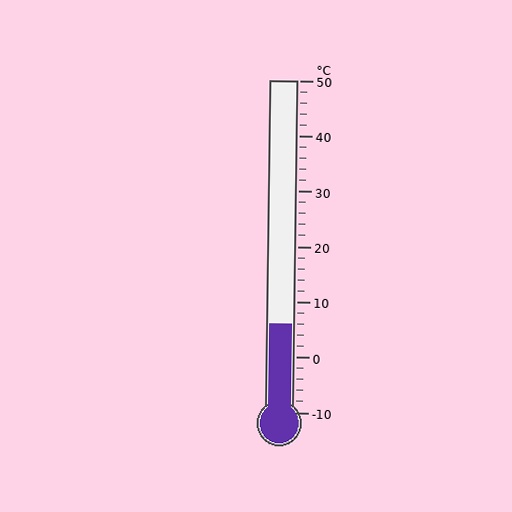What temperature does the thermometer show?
The thermometer shows approximately 6°C.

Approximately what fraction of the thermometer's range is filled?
The thermometer is filled to approximately 25% of its range.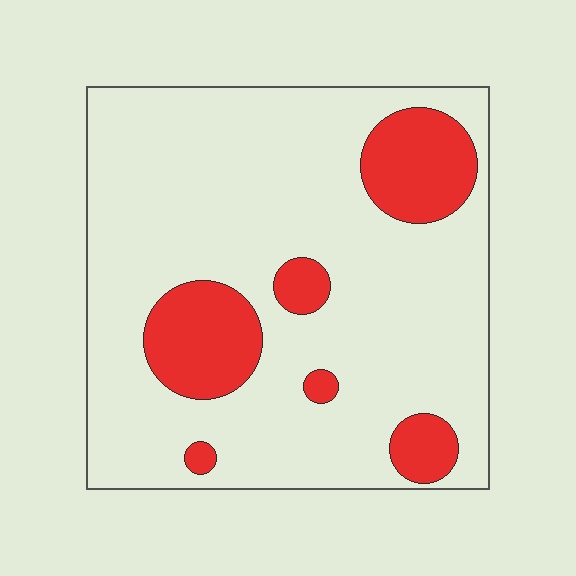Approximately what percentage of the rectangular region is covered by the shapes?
Approximately 20%.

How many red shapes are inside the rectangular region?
6.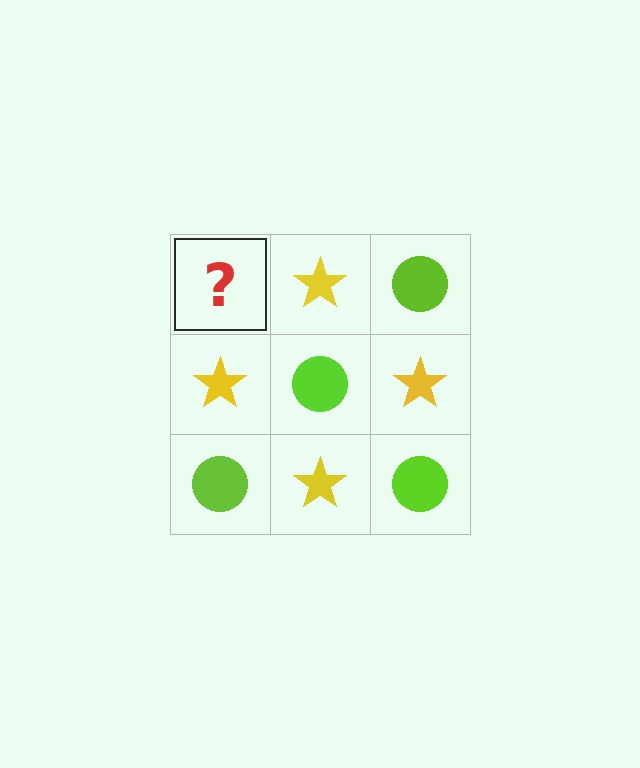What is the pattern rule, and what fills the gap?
The rule is that it alternates lime circle and yellow star in a checkerboard pattern. The gap should be filled with a lime circle.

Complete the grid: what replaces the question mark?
The question mark should be replaced with a lime circle.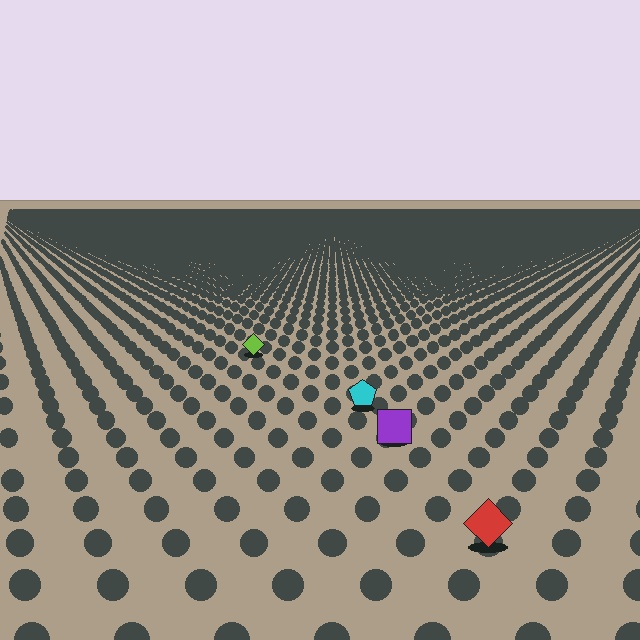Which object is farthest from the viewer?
The lime diamond is farthest from the viewer. It appears smaller and the ground texture around it is denser.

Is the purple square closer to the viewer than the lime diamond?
Yes. The purple square is closer — you can tell from the texture gradient: the ground texture is coarser near it.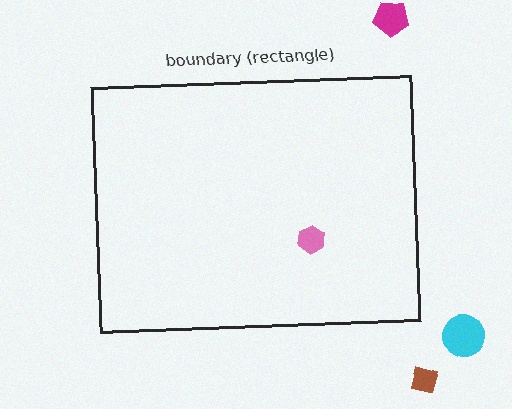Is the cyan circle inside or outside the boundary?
Outside.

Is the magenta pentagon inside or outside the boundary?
Outside.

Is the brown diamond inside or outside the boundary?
Outside.